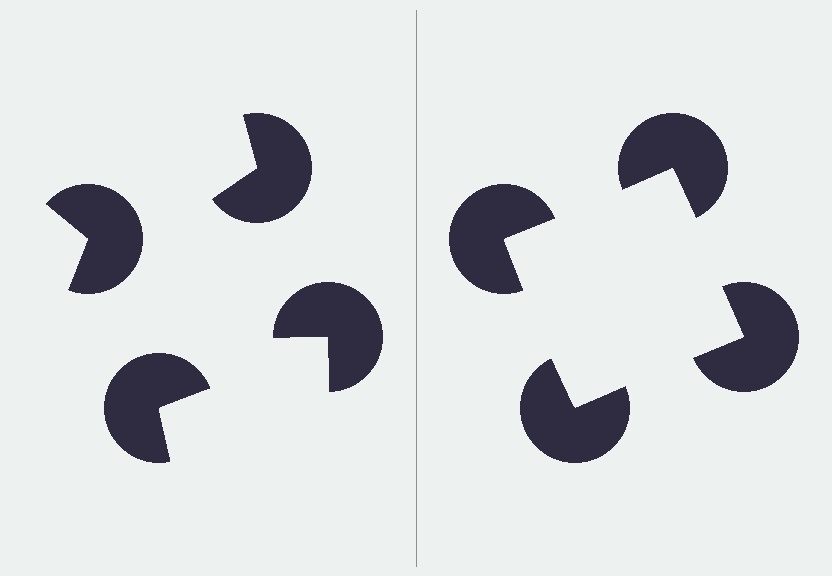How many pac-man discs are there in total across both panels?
8 — 4 on each side.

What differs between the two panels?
The pac-man discs are positioned identically on both sides; only the wedge orientations differ. On the right they align to a square; on the left they are misaligned.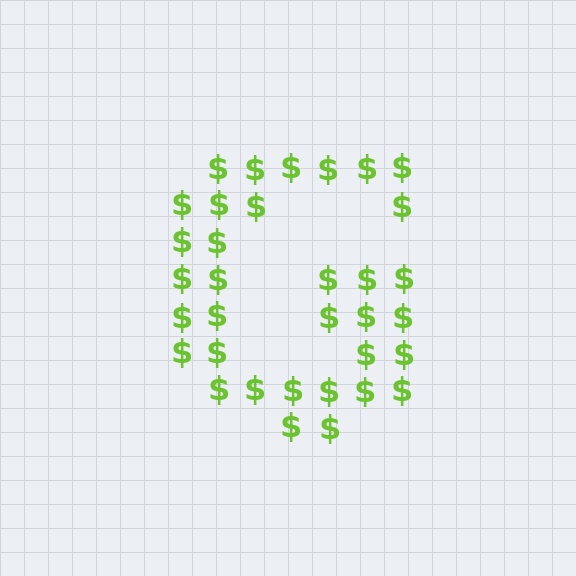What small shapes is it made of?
It is made of small dollar signs.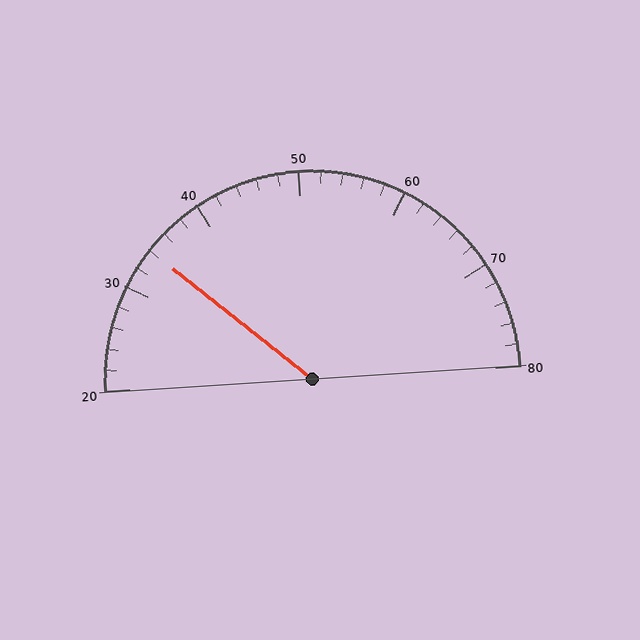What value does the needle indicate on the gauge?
The needle indicates approximately 34.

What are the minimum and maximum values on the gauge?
The gauge ranges from 20 to 80.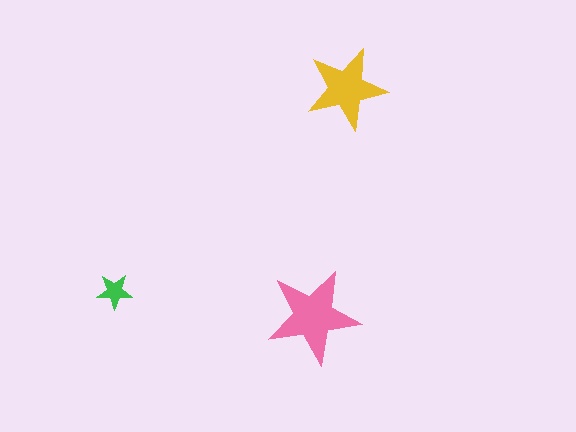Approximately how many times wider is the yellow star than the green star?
About 2.5 times wider.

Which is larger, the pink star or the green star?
The pink one.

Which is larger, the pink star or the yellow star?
The pink one.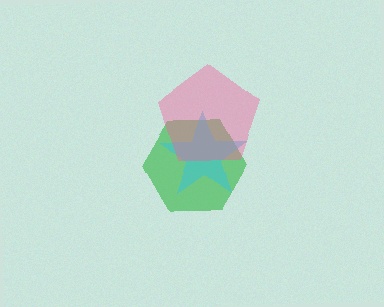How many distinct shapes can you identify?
There are 3 distinct shapes: a green hexagon, a cyan star, a pink pentagon.